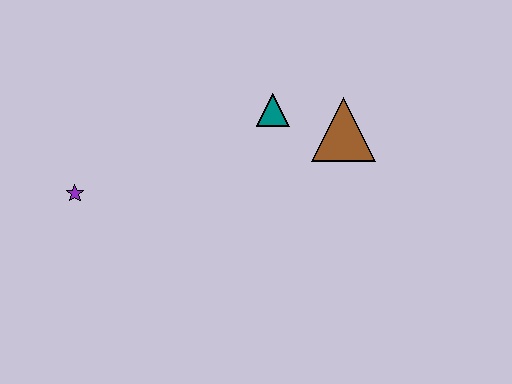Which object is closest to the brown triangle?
The teal triangle is closest to the brown triangle.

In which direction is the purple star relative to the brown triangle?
The purple star is to the left of the brown triangle.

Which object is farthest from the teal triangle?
The purple star is farthest from the teal triangle.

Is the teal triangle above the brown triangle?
Yes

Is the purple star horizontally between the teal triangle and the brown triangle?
No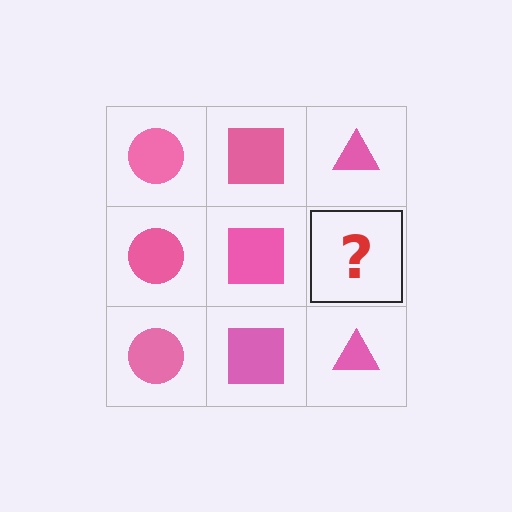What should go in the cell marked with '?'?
The missing cell should contain a pink triangle.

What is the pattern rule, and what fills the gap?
The rule is that each column has a consistent shape. The gap should be filled with a pink triangle.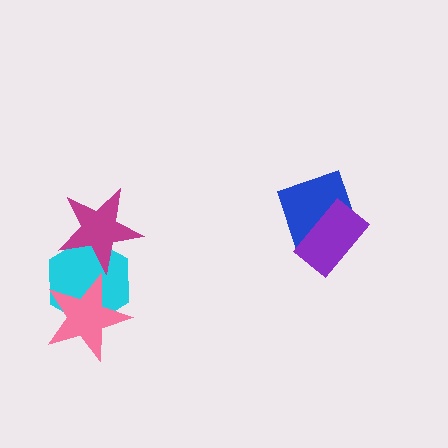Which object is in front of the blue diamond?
The purple rectangle is in front of the blue diamond.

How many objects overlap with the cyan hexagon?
2 objects overlap with the cyan hexagon.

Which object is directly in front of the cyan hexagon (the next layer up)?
The magenta star is directly in front of the cyan hexagon.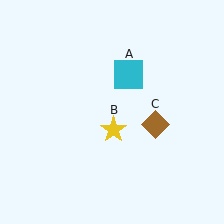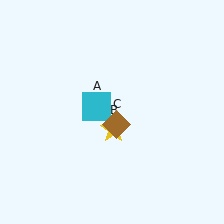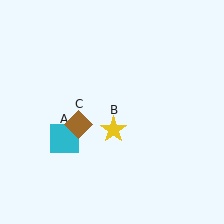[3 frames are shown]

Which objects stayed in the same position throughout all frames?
Yellow star (object B) remained stationary.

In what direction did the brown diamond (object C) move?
The brown diamond (object C) moved left.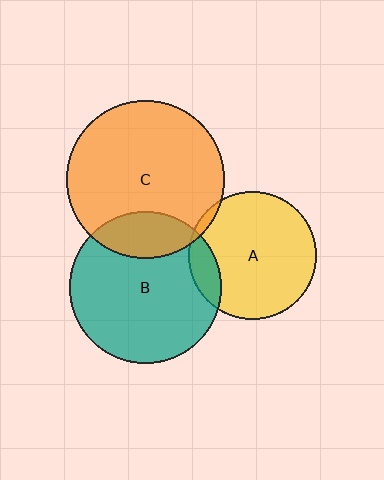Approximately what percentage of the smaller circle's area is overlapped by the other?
Approximately 15%.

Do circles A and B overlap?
Yes.